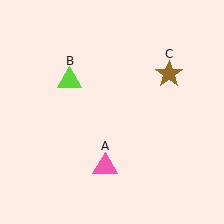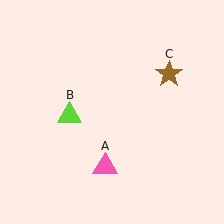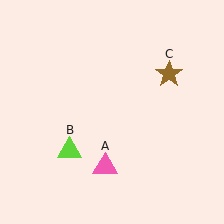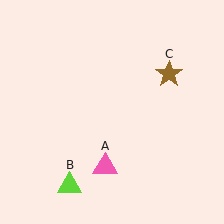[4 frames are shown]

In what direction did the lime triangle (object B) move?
The lime triangle (object B) moved down.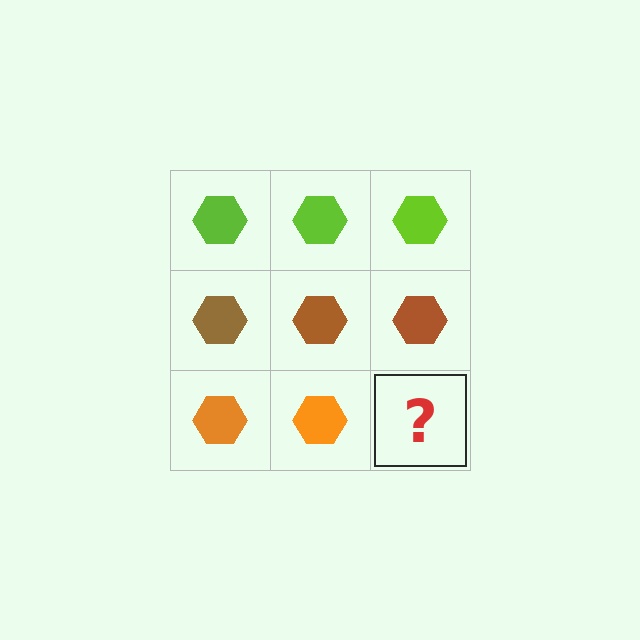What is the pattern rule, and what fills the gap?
The rule is that each row has a consistent color. The gap should be filled with an orange hexagon.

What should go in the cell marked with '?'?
The missing cell should contain an orange hexagon.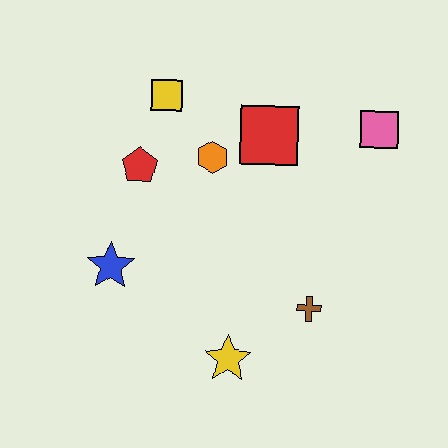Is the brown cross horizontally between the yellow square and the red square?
No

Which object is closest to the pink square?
The red square is closest to the pink square.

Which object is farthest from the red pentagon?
The pink square is farthest from the red pentagon.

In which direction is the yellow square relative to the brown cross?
The yellow square is above the brown cross.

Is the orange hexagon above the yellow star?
Yes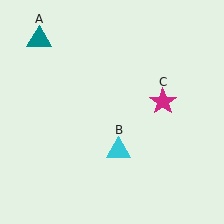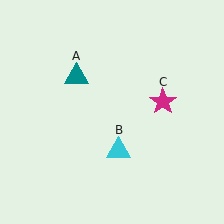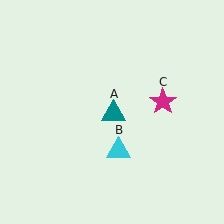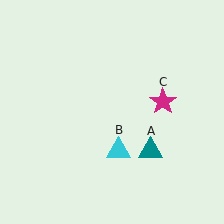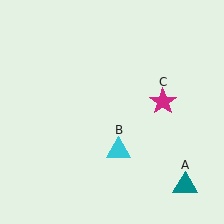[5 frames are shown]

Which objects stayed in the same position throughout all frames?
Cyan triangle (object B) and magenta star (object C) remained stationary.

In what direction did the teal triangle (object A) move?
The teal triangle (object A) moved down and to the right.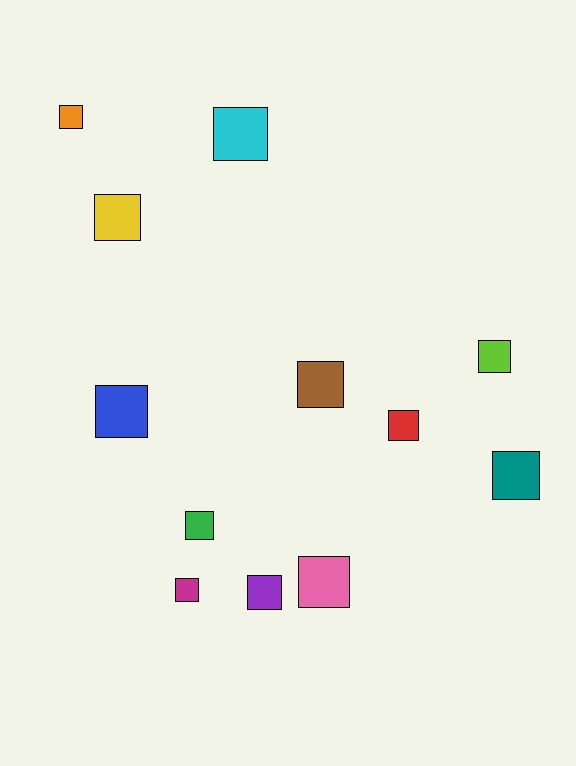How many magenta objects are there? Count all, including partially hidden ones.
There is 1 magenta object.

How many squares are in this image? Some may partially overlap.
There are 12 squares.